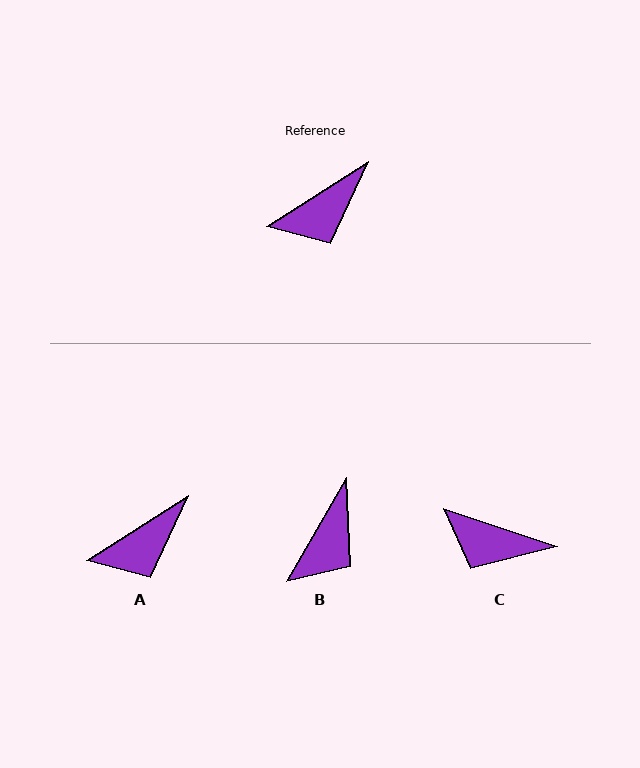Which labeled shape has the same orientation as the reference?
A.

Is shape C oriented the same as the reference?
No, it is off by about 51 degrees.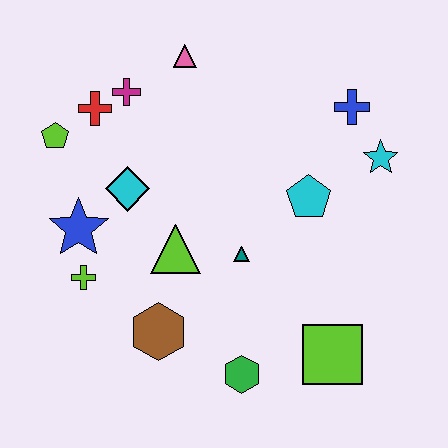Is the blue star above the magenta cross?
No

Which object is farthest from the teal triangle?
The lime pentagon is farthest from the teal triangle.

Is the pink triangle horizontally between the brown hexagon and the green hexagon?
Yes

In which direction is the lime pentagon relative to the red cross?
The lime pentagon is to the left of the red cross.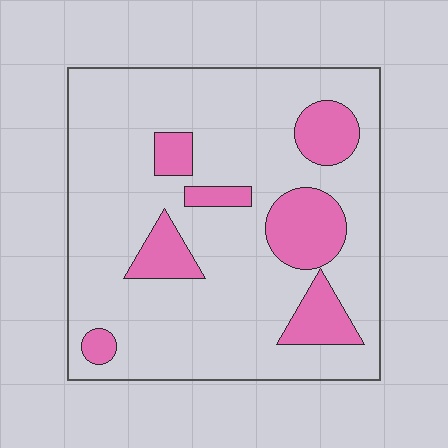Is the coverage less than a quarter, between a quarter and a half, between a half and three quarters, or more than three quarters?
Less than a quarter.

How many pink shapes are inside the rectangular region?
7.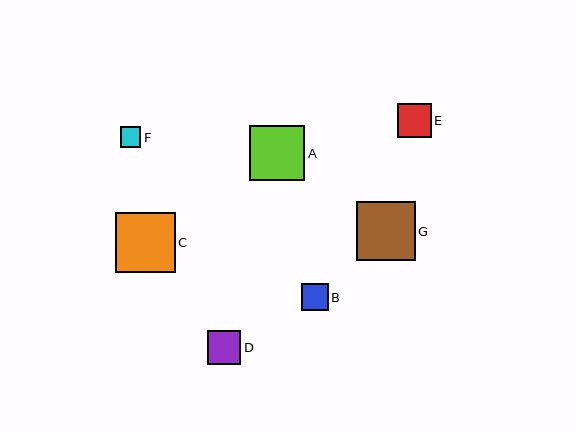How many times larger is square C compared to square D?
Square C is approximately 1.8 times the size of square D.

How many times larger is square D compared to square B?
Square D is approximately 1.2 times the size of square B.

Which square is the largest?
Square C is the largest with a size of approximately 60 pixels.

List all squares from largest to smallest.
From largest to smallest: C, G, A, E, D, B, F.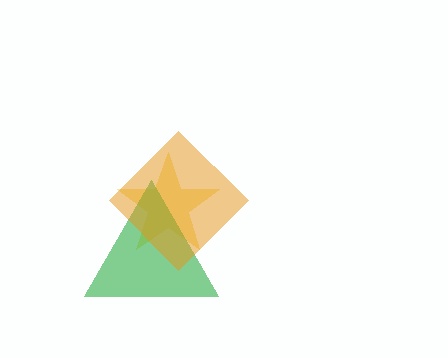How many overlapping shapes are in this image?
There are 3 overlapping shapes in the image.